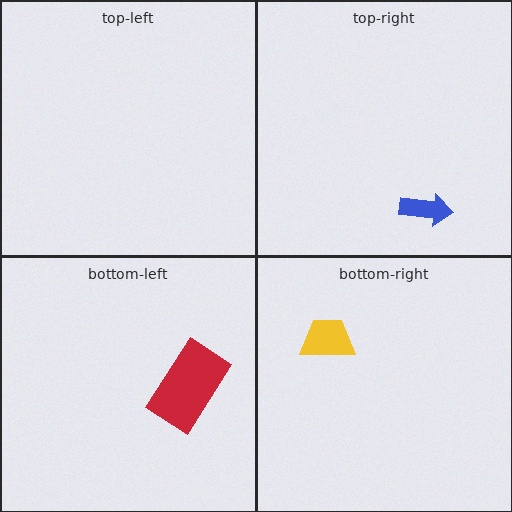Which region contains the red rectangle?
The bottom-left region.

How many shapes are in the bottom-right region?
1.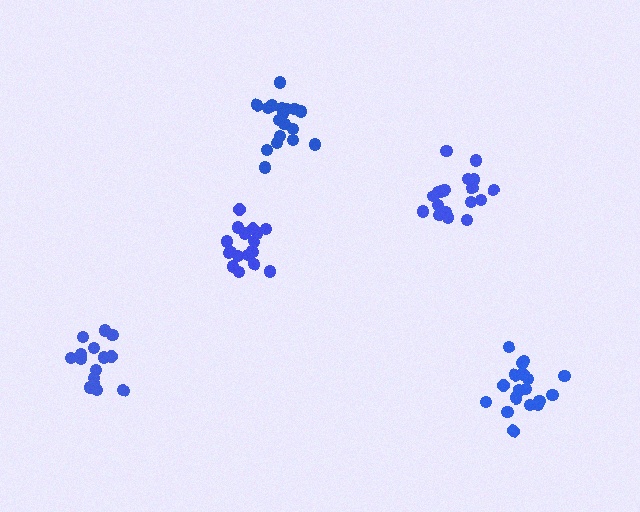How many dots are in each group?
Group 1: 19 dots, Group 2: 15 dots, Group 3: 18 dots, Group 4: 19 dots, Group 5: 17 dots (88 total).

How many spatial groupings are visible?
There are 5 spatial groupings.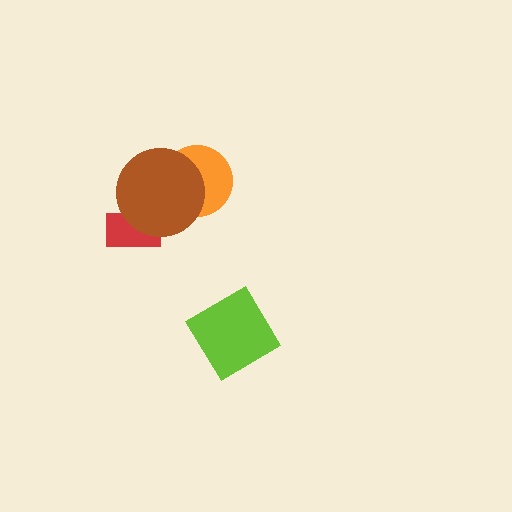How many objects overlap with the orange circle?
1 object overlaps with the orange circle.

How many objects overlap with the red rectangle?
1 object overlaps with the red rectangle.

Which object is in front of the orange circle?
The brown circle is in front of the orange circle.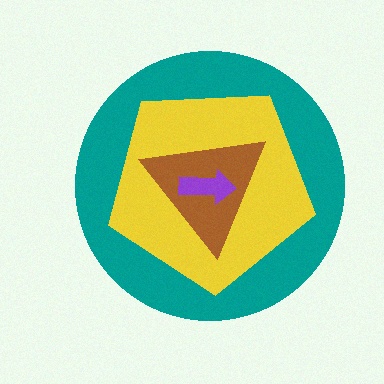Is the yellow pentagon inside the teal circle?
Yes.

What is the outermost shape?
The teal circle.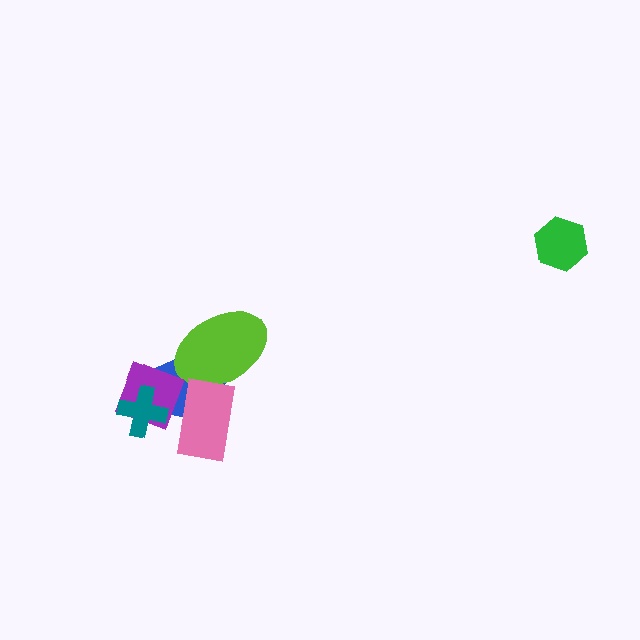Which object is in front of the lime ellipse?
The pink rectangle is in front of the lime ellipse.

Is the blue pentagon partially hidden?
Yes, it is partially covered by another shape.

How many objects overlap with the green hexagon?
0 objects overlap with the green hexagon.